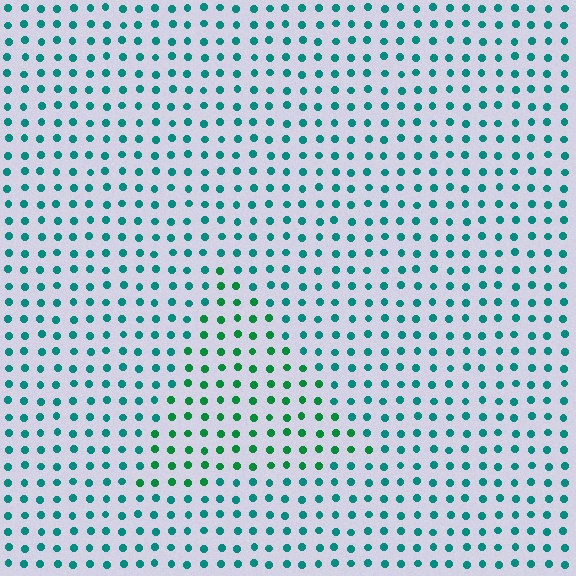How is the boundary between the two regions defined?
The boundary is defined purely by a slight shift in hue (about 32 degrees). Spacing, size, and orientation are identical on both sides.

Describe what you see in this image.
The image is filled with small teal elements in a uniform arrangement. A triangle-shaped region is visible where the elements are tinted to a slightly different hue, forming a subtle color boundary.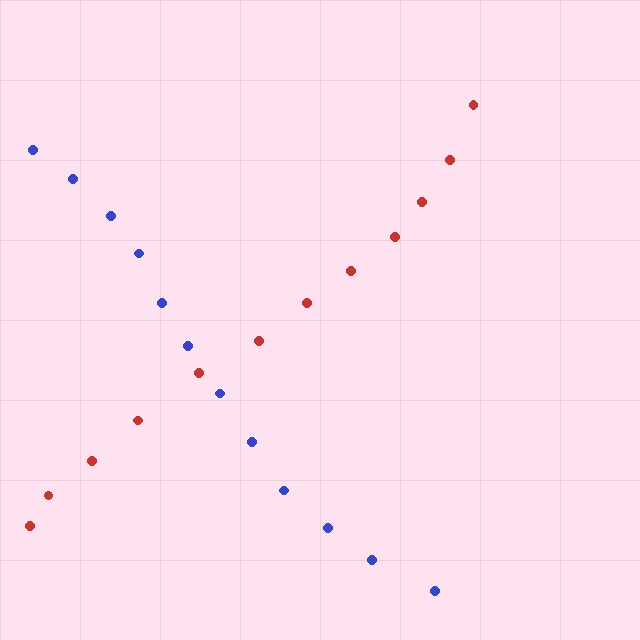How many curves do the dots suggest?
There are 2 distinct paths.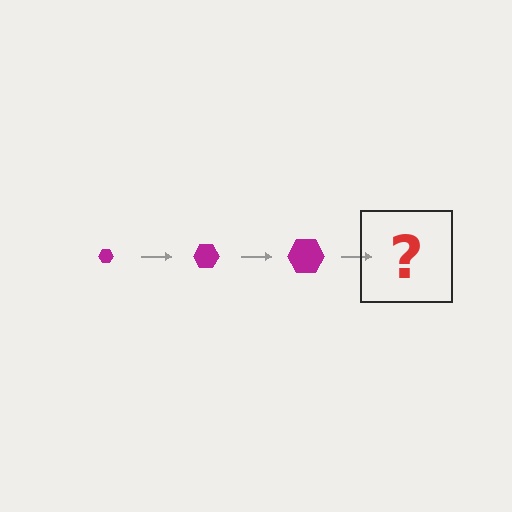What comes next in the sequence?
The next element should be a magenta hexagon, larger than the previous one.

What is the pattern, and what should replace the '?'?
The pattern is that the hexagon gets progressively larger each step. The '?' should be a magenta hexagon, larger than the previous one.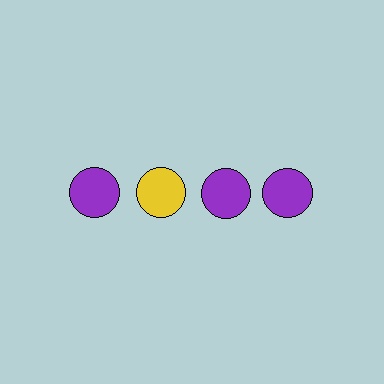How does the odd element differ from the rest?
It has a different color: yellow instead of purple.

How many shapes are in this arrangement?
There are 4 shapes arranged in a grid pattern.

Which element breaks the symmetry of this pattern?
The yellow circle in the top row, second from left column breaks the symmetry. All other shapes are purple circles.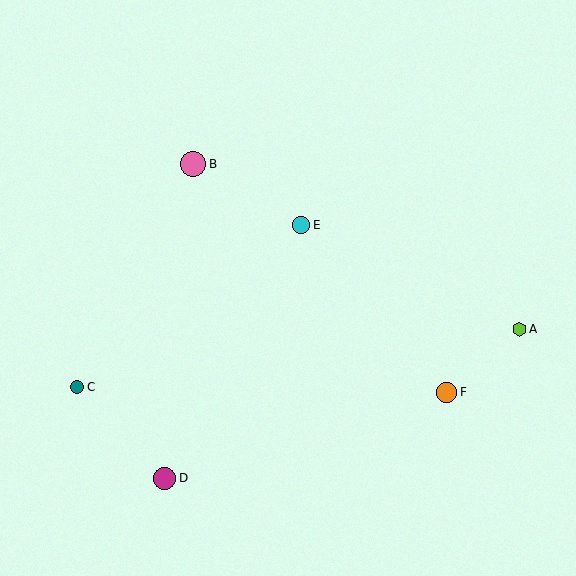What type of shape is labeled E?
Shape E is a cyan circle.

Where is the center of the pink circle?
The center of the pink circle is at (193, 164).